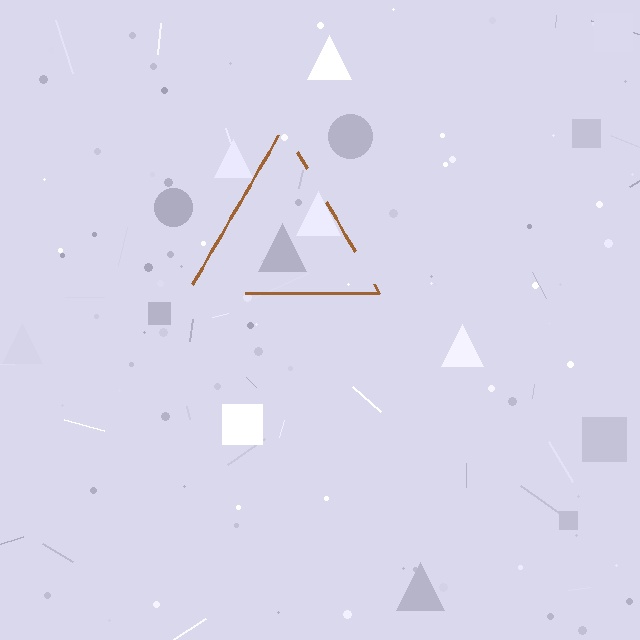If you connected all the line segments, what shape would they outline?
They would outline a triangle.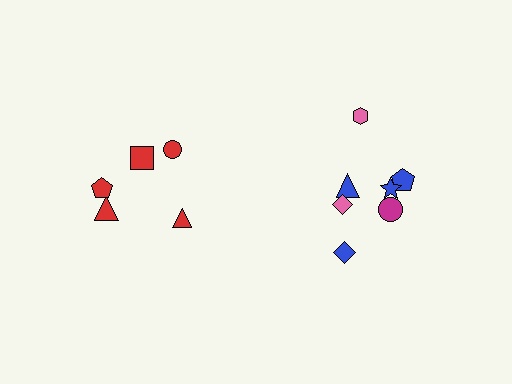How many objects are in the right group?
There are 7 objects.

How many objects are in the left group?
There are 5 objects.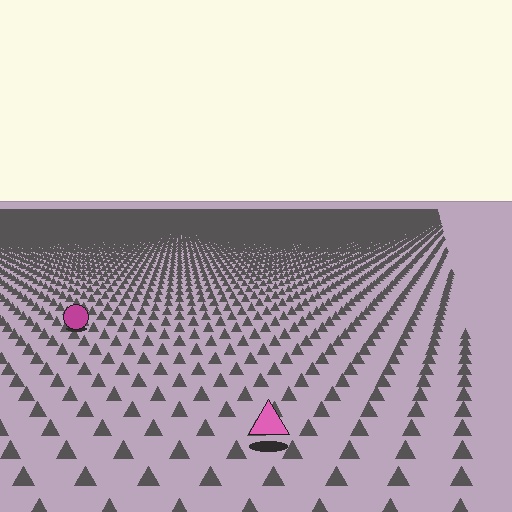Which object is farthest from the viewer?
The magenta circle is farthest from the viewer. It appears smaller and the ground texture around it is denser.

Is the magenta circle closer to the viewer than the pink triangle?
No. The pink triangle is closer — you can tell from the texture gradient: the ground texture is coarser near it.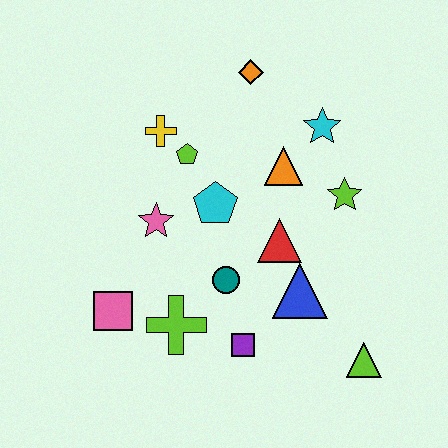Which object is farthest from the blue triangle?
The orange diamond is farthest from the blue triangle.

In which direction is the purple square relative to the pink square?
The purple square is to the right of the pink square.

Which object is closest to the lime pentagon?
The yellow cross is closest to the lime pentagon.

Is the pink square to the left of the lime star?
Yes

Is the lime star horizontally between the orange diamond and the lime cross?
No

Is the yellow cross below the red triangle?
No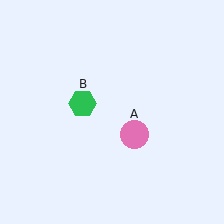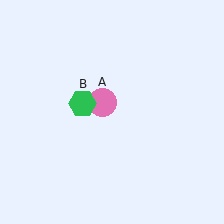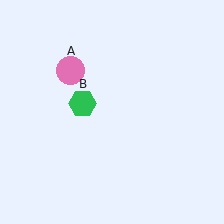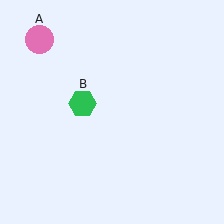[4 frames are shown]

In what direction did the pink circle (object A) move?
The pink circle (object A) moved up and to the left.